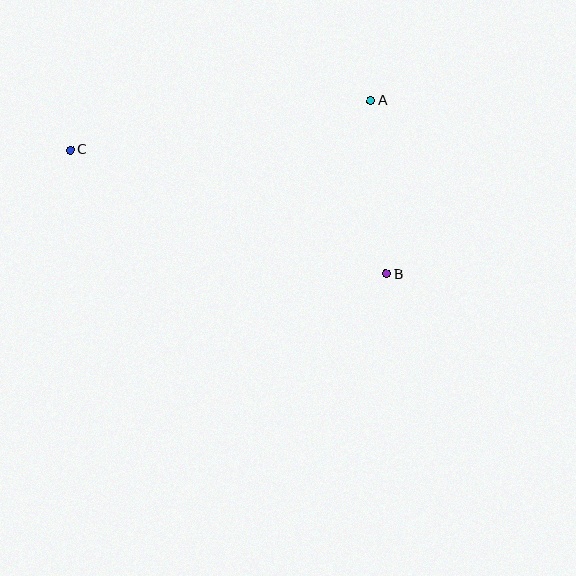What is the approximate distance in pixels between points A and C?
The distance between A and C is approximately 306 pixels.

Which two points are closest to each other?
Points A and B are closest to each other.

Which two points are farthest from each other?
Points B and C are farthest from each other.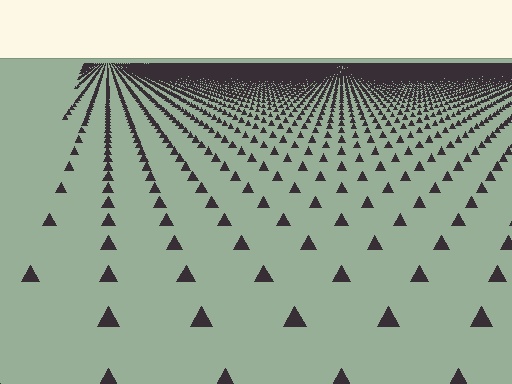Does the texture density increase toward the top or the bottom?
Density increases toward the top.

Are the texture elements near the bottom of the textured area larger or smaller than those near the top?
Larger. Near the bottom, elements are closer to the viewer and appear at a bigger on-screen size.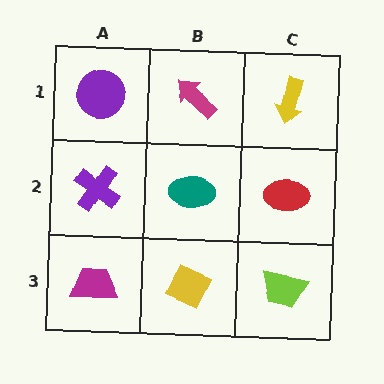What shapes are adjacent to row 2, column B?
A magenta arrow (row 1, column B), a yellow diamond (row 3, column B), a purple cross (row 2, column A), a red ellipse (row 2, column C).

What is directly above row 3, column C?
A red ellipse.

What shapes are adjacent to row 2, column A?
A purple circle (row 1, column A), a magenta trapezoid (row 3, column A), a teal ellipse (row 2, column B).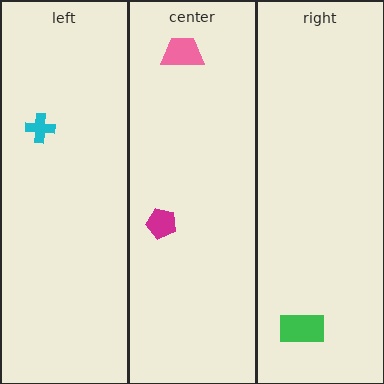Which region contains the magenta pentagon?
The center region.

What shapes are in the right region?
The green rectangle.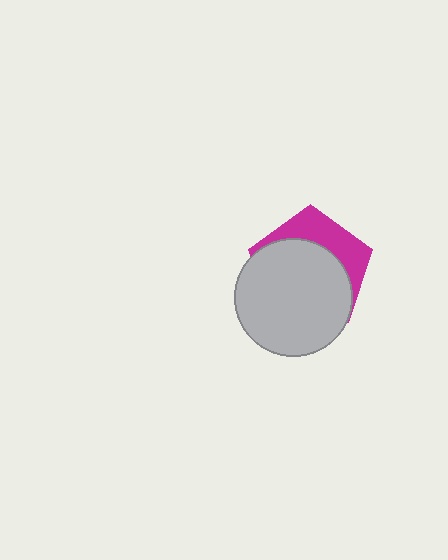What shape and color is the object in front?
The object in front is a light gray circle.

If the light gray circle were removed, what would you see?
You would see the complete magenta pentagon.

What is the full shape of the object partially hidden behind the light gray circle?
The partially hidden object is a magenta pentagon.